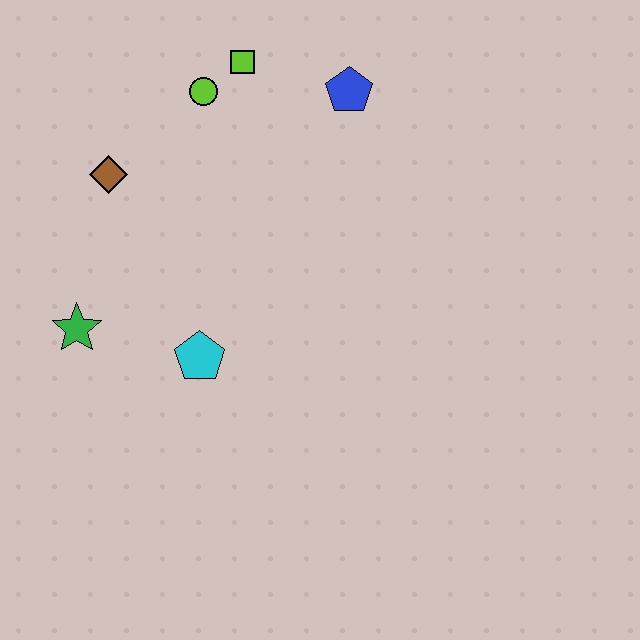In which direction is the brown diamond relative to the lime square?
The brown diamond is to the left of the lime square.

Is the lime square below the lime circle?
No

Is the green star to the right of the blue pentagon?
No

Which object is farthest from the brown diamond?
The blue pentagon is farthest from the brown diamond.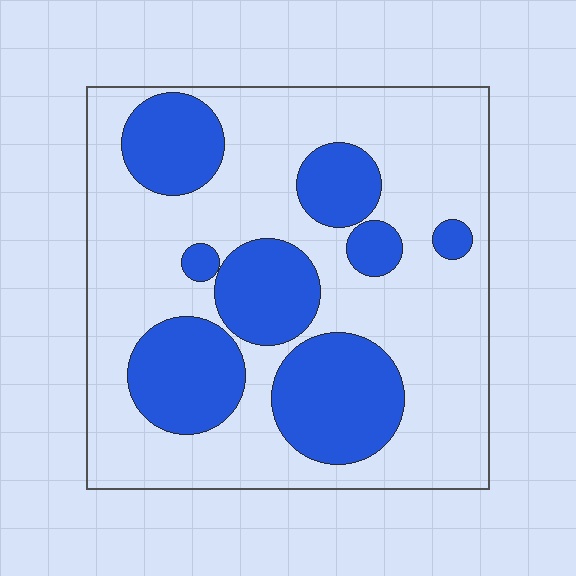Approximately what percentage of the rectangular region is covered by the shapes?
Approximately 35%.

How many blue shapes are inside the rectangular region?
8.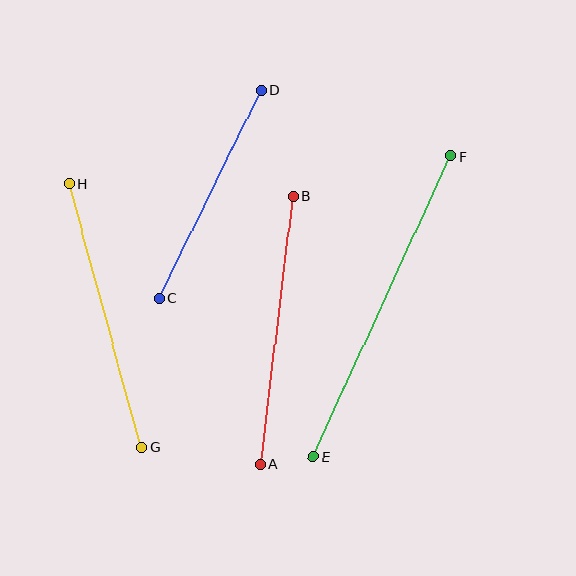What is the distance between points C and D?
The distance is approximately 232 pixels.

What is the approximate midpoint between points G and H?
The midpoint is at approximately (105, 315) pixels.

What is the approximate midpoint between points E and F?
The midpoint is at approximately (382, 307) pixels.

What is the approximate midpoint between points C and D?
The midpoint is at approximately (210, 194) pixels.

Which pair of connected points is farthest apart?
Points E and F are farthest apart.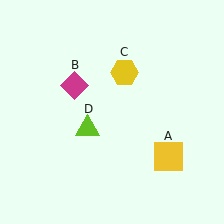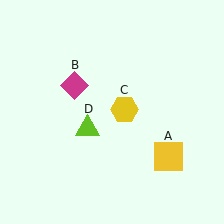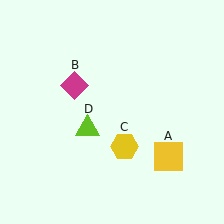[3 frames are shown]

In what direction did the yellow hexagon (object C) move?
The yellow hexagon (object C) moved down.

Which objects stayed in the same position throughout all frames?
Yellow square (object A) and magenta diamond (object B) and lime triangle (object D) remained stationary.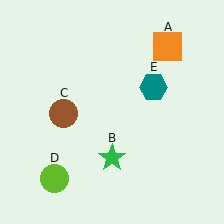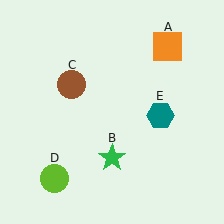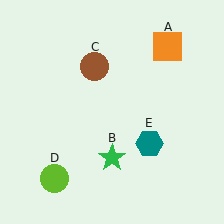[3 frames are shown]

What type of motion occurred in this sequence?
The brown circle (object C), teal hexagon (object E) rotated clockwise around the center of the scene.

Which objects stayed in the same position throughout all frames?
Orange square (object A) and green star (object B) and lime circle (object D) remained stationary.